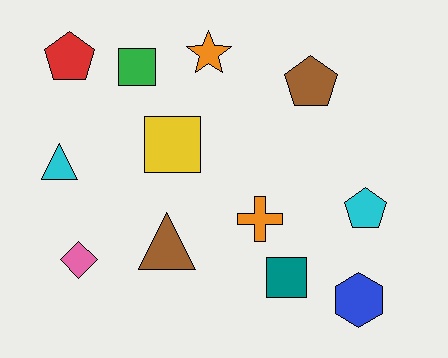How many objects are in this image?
There are 12 objects.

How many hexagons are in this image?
There is 1 hexagon.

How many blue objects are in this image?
There is 1 blue object.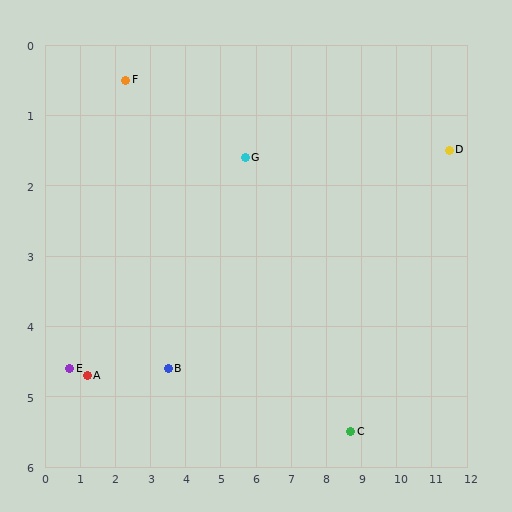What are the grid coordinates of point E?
Point E is at approximately (0.7, 4.6).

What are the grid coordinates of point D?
Point D is at approximately (11.5, 1.5).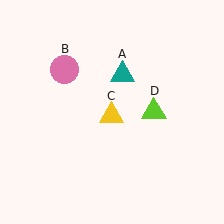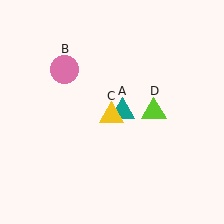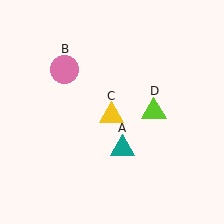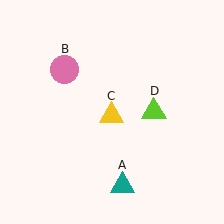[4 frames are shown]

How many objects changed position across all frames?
1 object changed position: teal triangle (object A).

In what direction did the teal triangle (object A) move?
The teal triangle (object A) moved down.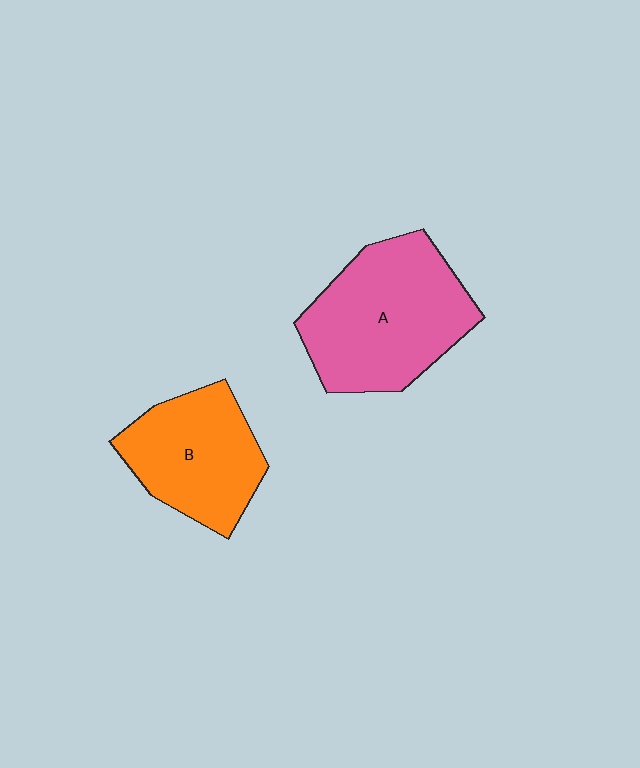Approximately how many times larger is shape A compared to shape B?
Approximately 1.3 times.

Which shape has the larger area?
Shape A (pink).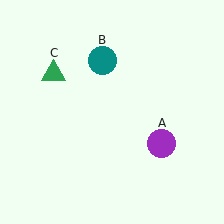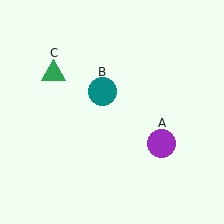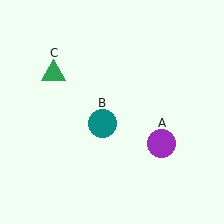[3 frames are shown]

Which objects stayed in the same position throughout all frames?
Purple circle (object A) and green triangle (object C) remained stationary.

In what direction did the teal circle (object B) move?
The teal circle (object B) moved down.